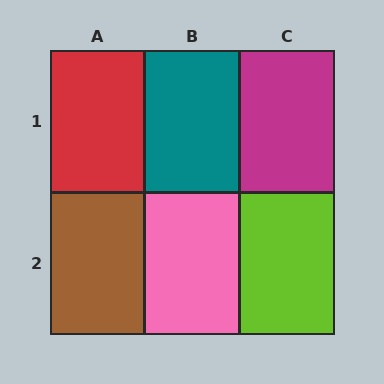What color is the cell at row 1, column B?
Teal.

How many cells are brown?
1 cell is brown.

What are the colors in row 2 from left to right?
Brown, pink, lime.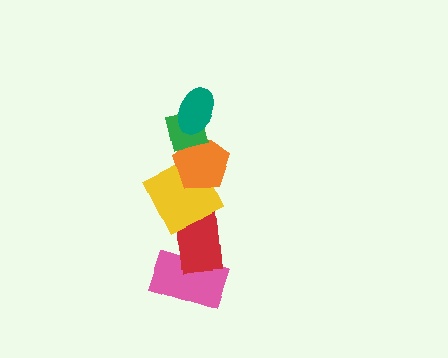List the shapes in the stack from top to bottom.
From top to bottom: the teal ellipse, the green square, the orange pentagon, the yellow square, the red rectangle, the pink rectangle.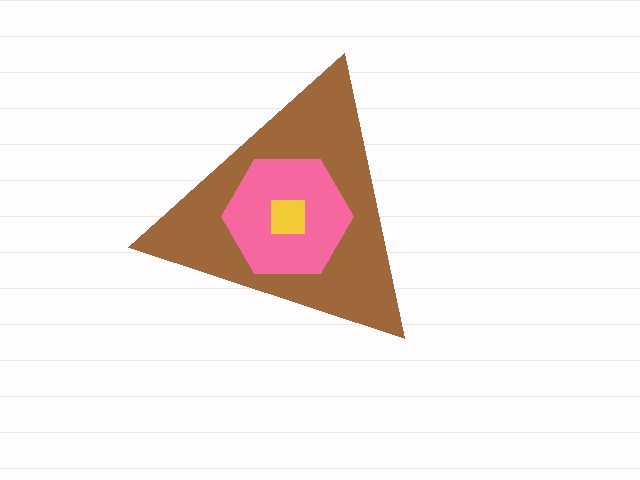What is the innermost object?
The yellow square.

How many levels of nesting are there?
3.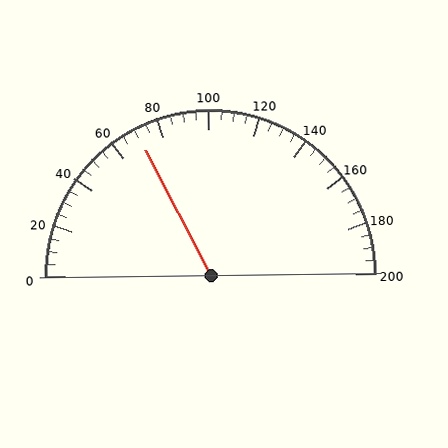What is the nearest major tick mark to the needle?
The nearest major tick mark is 80.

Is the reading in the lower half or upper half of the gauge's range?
The reading is in the lower half of the range (0 to 200).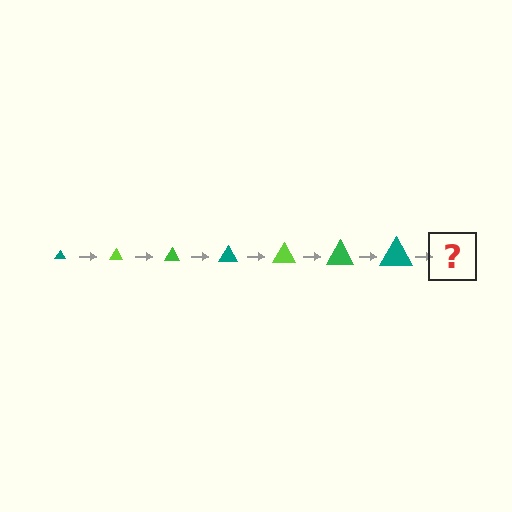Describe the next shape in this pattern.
It should be a lime triangle, larger than the previous one.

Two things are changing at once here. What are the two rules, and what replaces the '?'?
The two rules are that the triangle grows larger each step and the color cycles through teal, lime, and green. The '?' should be a lime triangle, larger than the previous one.